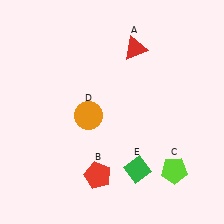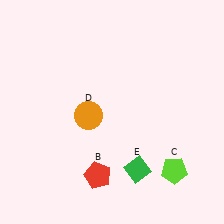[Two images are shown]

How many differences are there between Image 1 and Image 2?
There is 1 difference between the two images.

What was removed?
The red triangle (A) was removed in Image 2.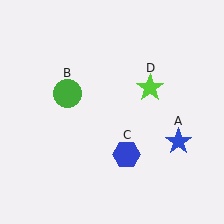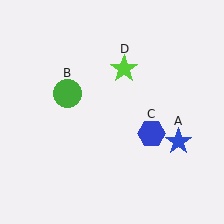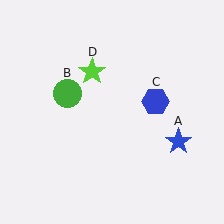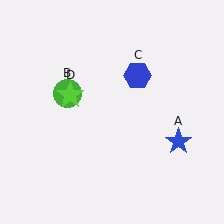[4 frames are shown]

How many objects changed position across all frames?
2 objects changed position: blue hexagon (object C), lime star (object D).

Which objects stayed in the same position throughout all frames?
Blue star (object A) and green circle (object B) remained stationary.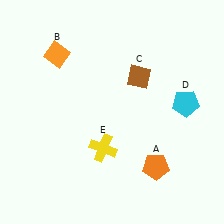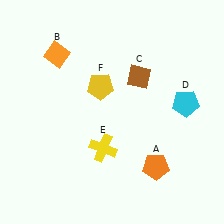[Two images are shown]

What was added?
A yellow pentagon (F) was added in Image 2.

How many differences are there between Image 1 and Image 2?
There is 1 difference between the two images.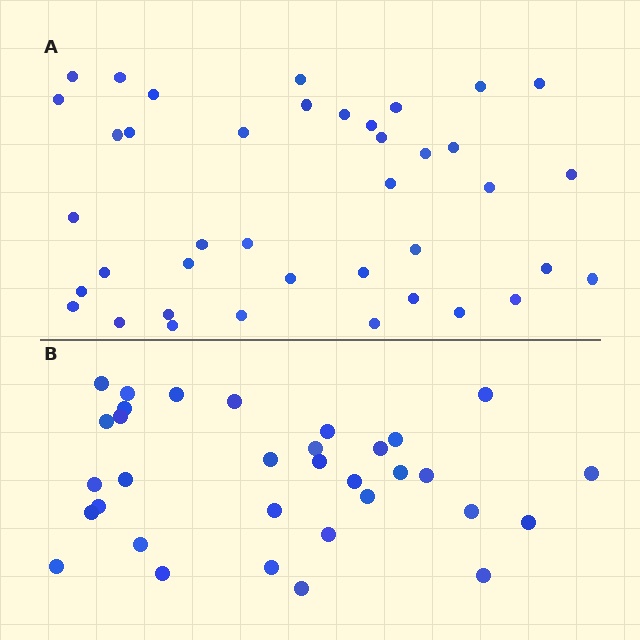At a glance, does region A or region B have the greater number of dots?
Region A (the top region) has more dots.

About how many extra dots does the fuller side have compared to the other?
Region A has roughly 8 or so more dots than region B.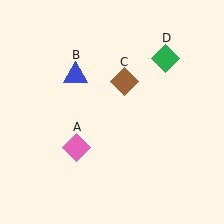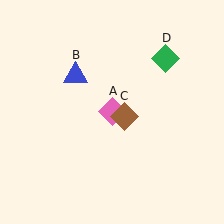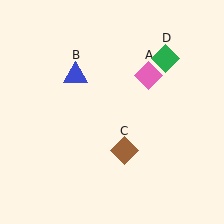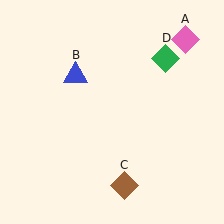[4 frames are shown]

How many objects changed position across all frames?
2 objects changed position: pink diamond (object A), brown diamond (object C).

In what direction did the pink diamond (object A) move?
The pink diamond (object A) moved up and to the right.